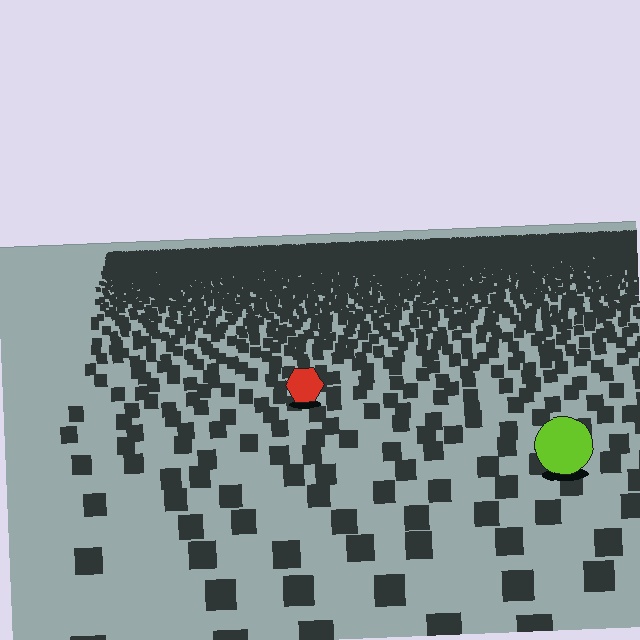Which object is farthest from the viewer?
The red hexagon is farthest from the viewer. It appears smaller and the ground texture around it is denser.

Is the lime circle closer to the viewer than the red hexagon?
Yes. The lime circle is closer — you can tell from the texture gradient: the ground texture is coarser near it.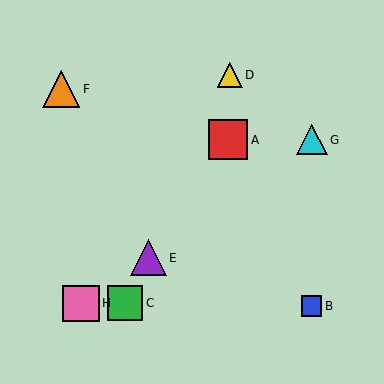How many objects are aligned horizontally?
2 objects (A, G) are aligned horizontally.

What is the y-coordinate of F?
Object F is at y≈89.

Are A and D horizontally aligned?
No, A is at y≈140 and D is at y≈75.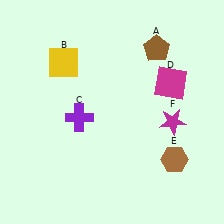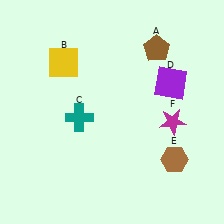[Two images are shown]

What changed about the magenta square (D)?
In Image 1, D is magenta. In Image 2, it changed to purple.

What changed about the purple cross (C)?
In Image 1, C is purple. In Image 2, it changed to teal.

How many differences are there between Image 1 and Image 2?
There are 2 differences between the two images.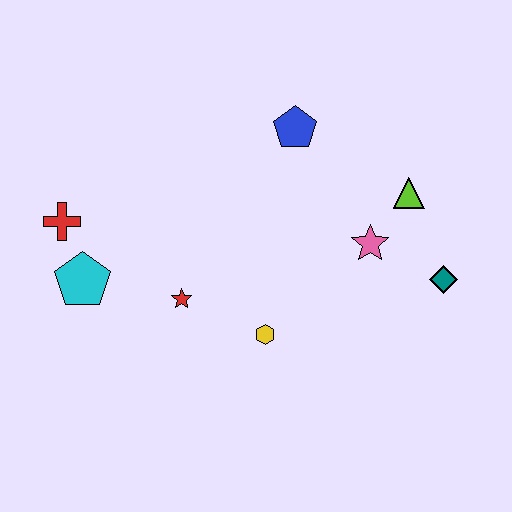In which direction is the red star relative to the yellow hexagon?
The red star is to the left of the yellow hexagon.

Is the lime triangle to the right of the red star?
Yes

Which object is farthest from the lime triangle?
The red cross is farthest from the lime triangle.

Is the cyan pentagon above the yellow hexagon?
Yes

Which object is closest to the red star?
The yellow hexagon is closest to the red star.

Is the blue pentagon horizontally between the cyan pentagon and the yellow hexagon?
No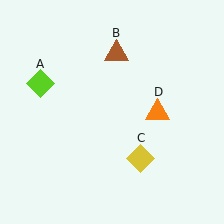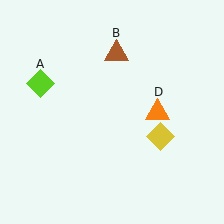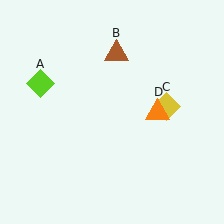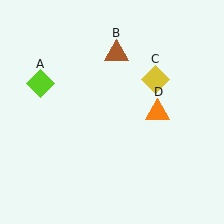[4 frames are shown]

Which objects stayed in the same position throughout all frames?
Lime diamond (object A) and brown triangle (object B) and orange triangle (object D) remained stationary.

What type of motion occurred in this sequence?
The yellow diamond (object C) rotated counterclockwise around the center of the scene.